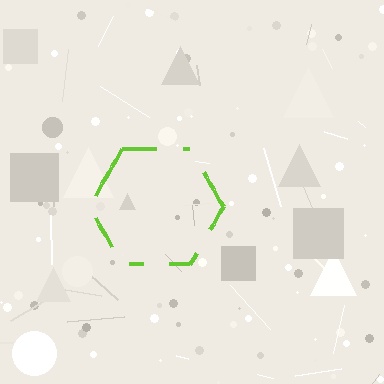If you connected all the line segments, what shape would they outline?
They would outline a hexagon.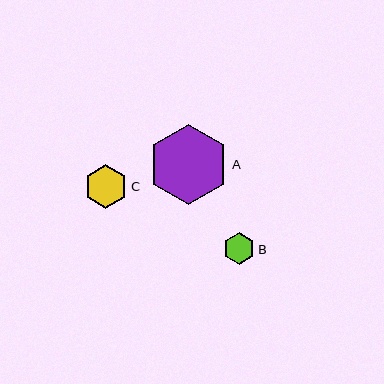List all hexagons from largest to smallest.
From largest to smallest: A, C, B.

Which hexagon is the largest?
Hexagon A is the largest with a size of approximately 81 pixels.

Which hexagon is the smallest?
Hexagon B is the smallest with a size of approximately 31 pixels.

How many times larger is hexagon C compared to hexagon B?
Hexagon C is approximately 1.4 times the size of hexagon B.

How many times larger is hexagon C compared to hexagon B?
Hexagon C is approximately 1.4 times the size of hexagon B.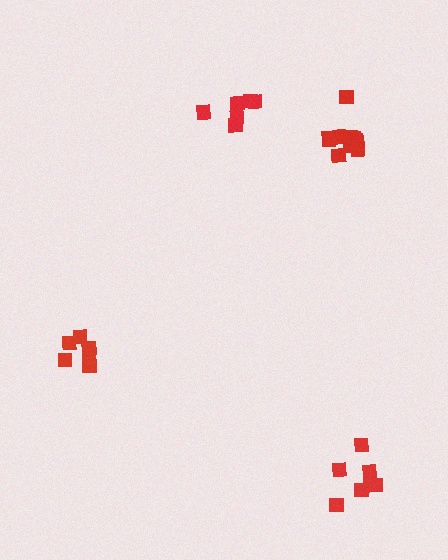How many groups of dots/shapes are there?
There are 4 groups.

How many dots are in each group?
Group 1: 7 dots, Group 2: 6 dots, Group 3: 11 dots, Group 4: 6 dots (30 total).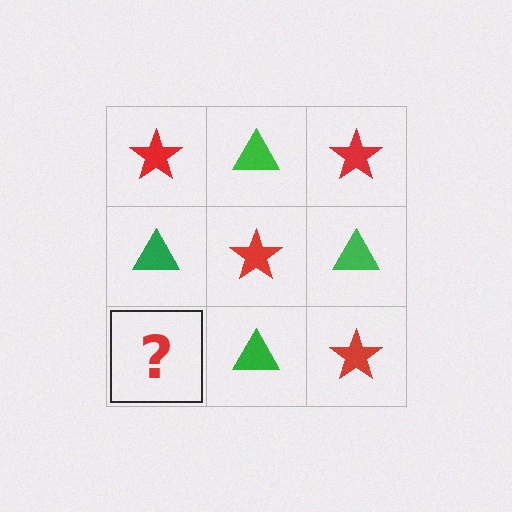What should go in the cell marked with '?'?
The missing cell should contain a red star.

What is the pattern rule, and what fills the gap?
The rule is that it alternates red star and green triangle in a checkerboard pattern. The gap should be filled with a red star.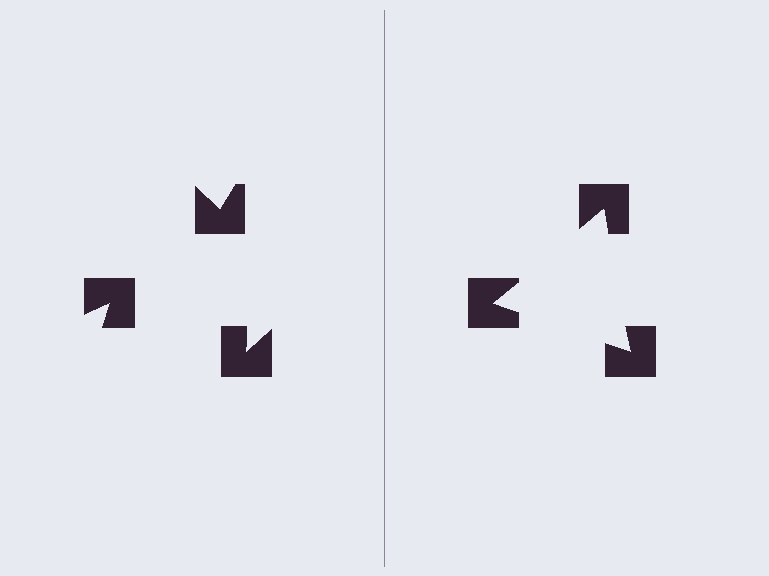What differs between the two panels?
The notched squares are positioned identically on both sides; only the wedge orientations differ. On the right they align to a triangle; on the left they are misaligned.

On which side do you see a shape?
An illusory triangle appears on the right side. On the left side the wedge cuts are rotated, so no coherent shape forms.